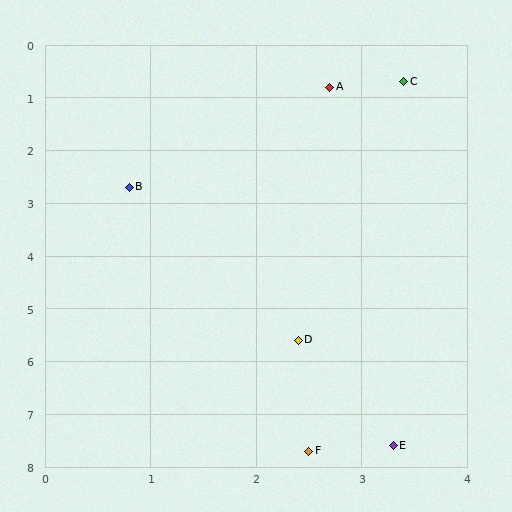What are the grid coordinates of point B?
Point B is at approximately (0.8, 2.7).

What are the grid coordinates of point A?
Point A is at approximately (2.7, 0.8).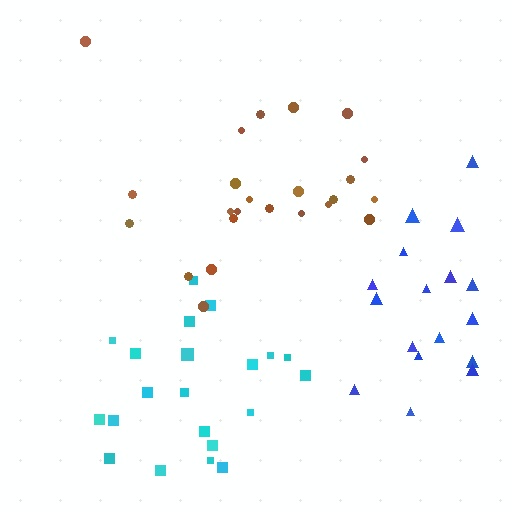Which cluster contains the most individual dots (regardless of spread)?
Brown (24).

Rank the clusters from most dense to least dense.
cyan, brown, blue.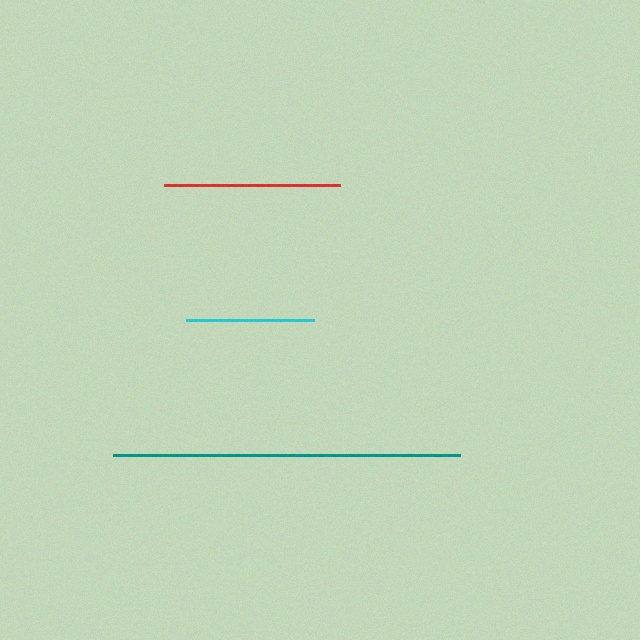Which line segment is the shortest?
The cyan line is the shortest at approximately 128 pixels.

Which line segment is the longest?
The teal line is the longest at approximately 347 pixels.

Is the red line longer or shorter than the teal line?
The teal line is longer than the red line.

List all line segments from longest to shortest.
From longest to shortest: teal, red, cyan.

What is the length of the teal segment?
The teal segment is approximately 347 pixels long.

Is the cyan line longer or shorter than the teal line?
The teal line is longer than the cyan line.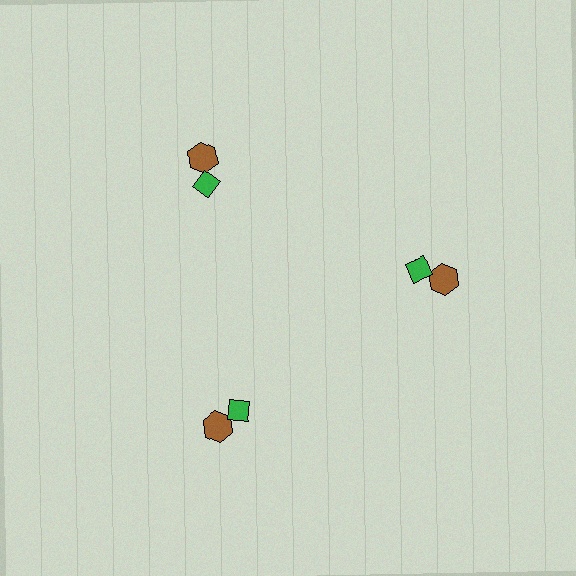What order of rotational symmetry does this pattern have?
This pattern has 3-fold rotational symmetry.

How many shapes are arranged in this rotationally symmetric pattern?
There are 6 shapes, arranged in 3 groups of 2.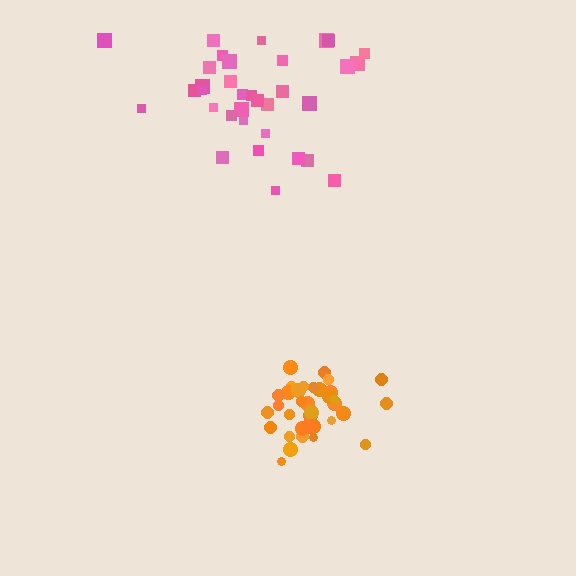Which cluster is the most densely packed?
Orange.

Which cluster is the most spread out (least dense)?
Pink.